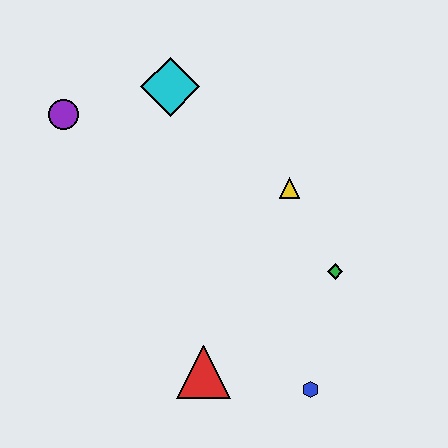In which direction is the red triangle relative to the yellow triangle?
The red triangle is below the yellow triangle.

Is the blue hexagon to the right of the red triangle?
Yes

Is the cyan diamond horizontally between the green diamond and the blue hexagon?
No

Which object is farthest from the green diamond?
The purple circle is farthest from the green diamond.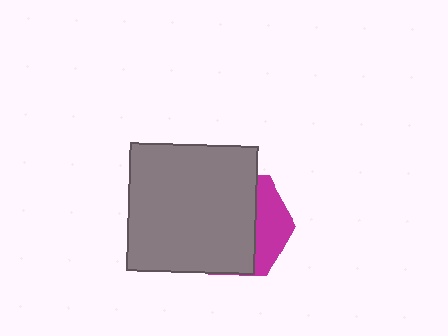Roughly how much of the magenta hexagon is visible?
A small part of it is visible (roughly 31%).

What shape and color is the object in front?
The object in front is a gray square.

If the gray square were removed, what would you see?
You would see the complete magenta hexagon.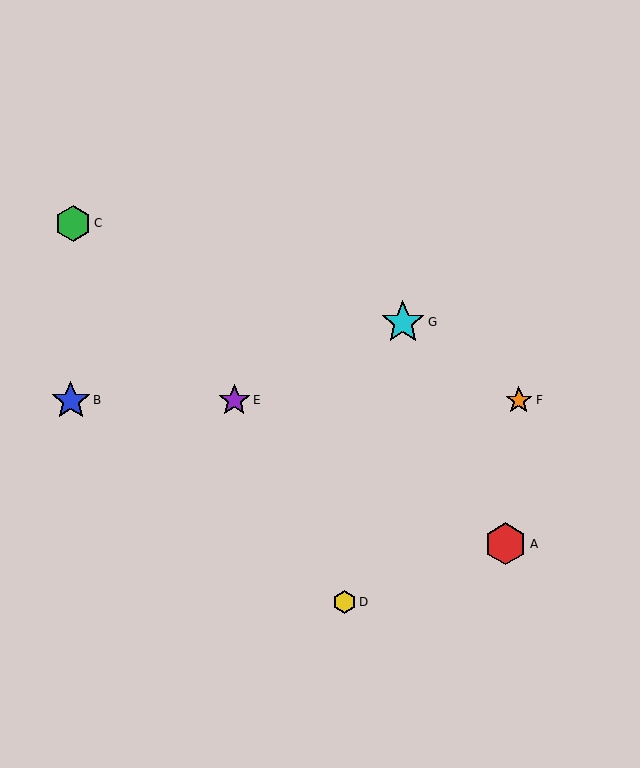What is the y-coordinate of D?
Object D is at y≈602.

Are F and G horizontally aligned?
No, F is at y≈400 and G is at y≈323.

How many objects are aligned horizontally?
3 objects (B, E, F) are aligned horizontally.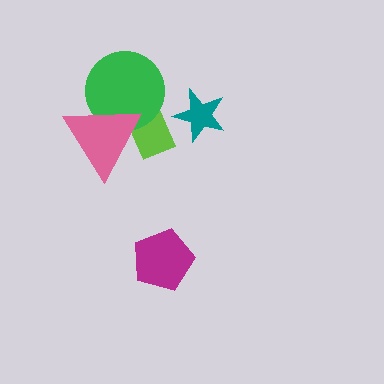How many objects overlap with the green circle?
2 objects overlap with the green circle.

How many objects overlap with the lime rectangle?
2 objects overlap with the lime rectangle.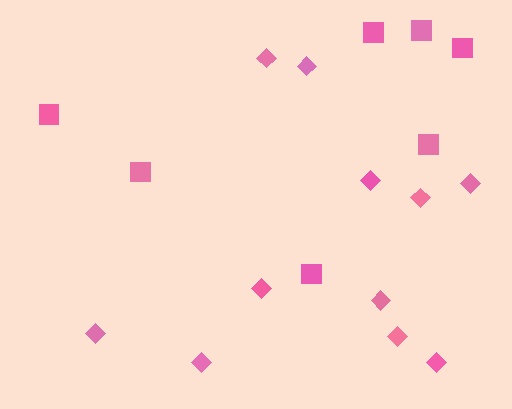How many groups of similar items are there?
There are 2 groups: one group of squares (7) and one group of diamonds (11).